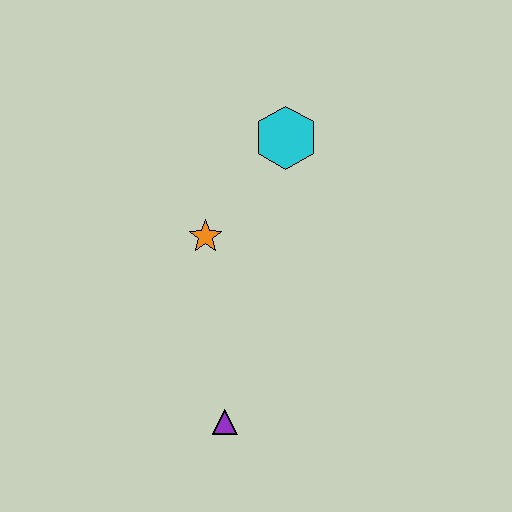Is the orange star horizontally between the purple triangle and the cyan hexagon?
No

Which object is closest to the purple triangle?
The orange star is closest to the purple triangle.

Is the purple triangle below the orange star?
Yes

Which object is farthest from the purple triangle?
The cyan hexagon is farthest from the purple triangle.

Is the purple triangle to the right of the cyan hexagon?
No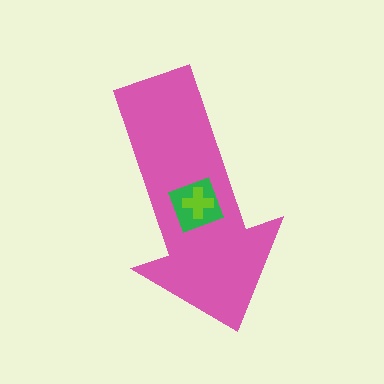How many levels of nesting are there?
3.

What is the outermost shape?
The pink arrow.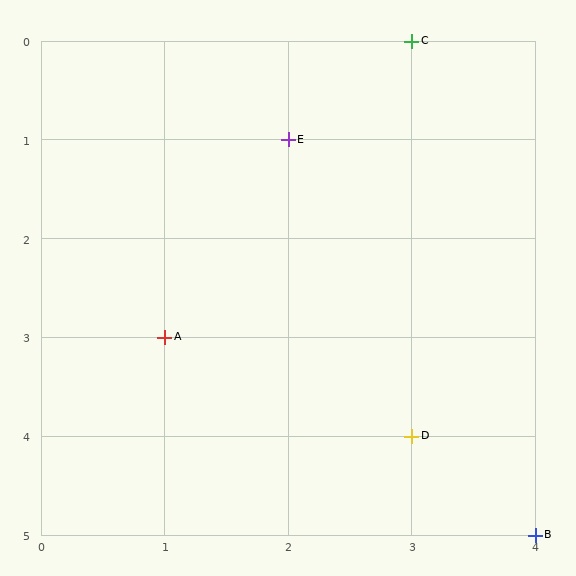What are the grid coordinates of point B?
Point B is at grid coordinates (4, 5).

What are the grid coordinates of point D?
Point D is at grid coordinates (3, 4).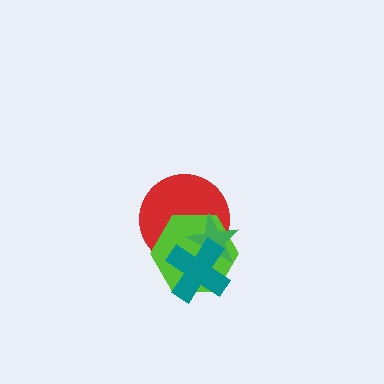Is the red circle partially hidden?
Yes, it is partially covered by another shape.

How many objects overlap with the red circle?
3 objects overlap with the red circle.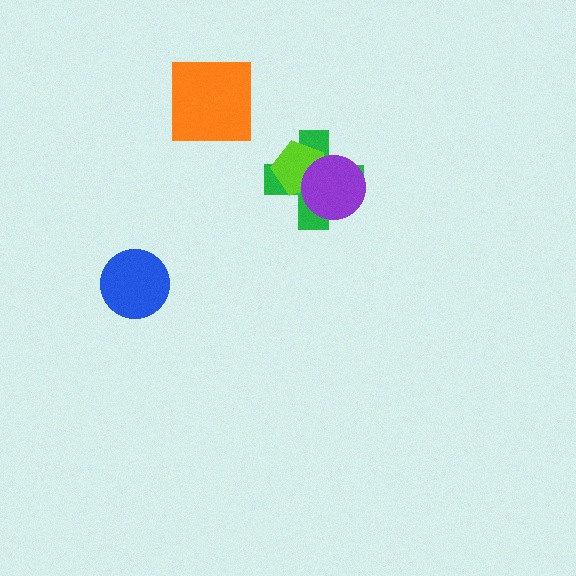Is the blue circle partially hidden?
No, no other shape covers it.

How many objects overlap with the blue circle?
0 objects overlap with the blue circle.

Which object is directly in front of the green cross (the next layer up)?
The lime pentagon is directly in front of the green cross.